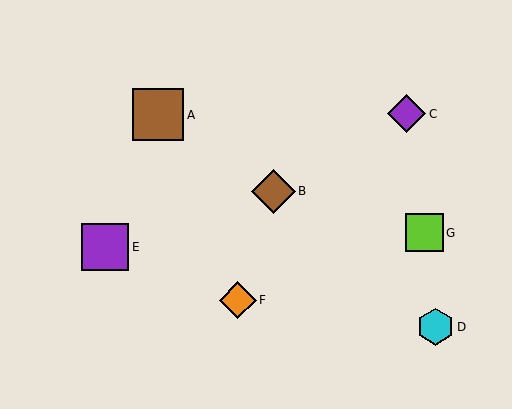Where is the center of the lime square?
The center of the lime square is at (424, 233).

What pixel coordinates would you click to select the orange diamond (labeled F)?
Click at (238, 300) to select the orange diamond F.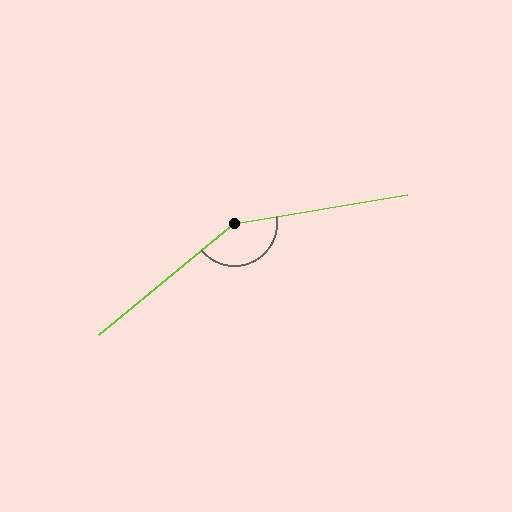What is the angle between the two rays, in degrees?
Approximately 150 degrees.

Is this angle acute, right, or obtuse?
It is obtuse.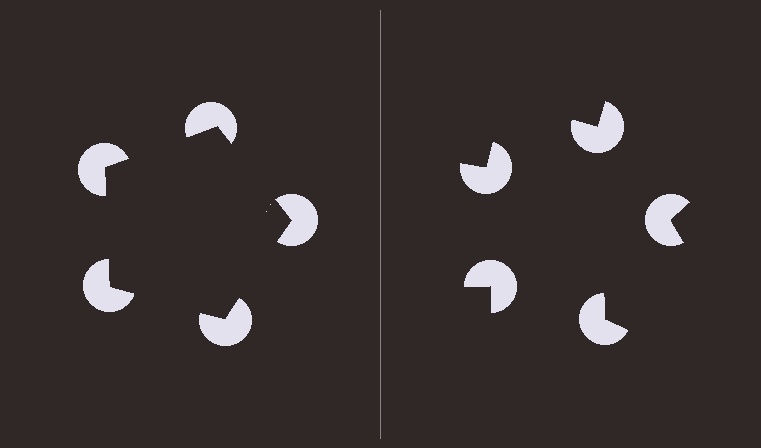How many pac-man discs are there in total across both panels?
10 — 5 on each side.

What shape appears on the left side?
An illusory pentagon.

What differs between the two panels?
The pac-man discs are positioned identically on both sides; only the wedge orientations differ. On the left they align to a pentagon; on the right they are misaligned.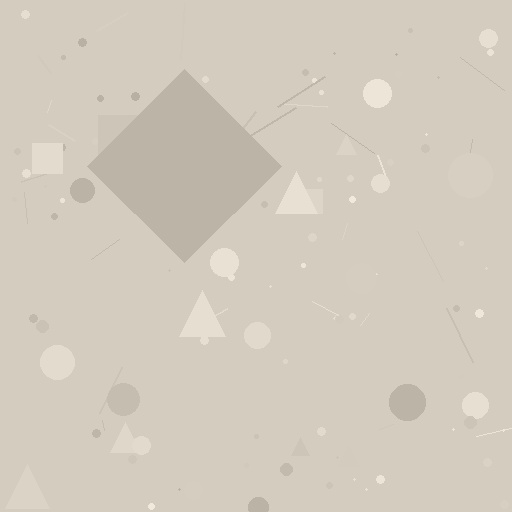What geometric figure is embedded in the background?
A diamond is embedded in the background.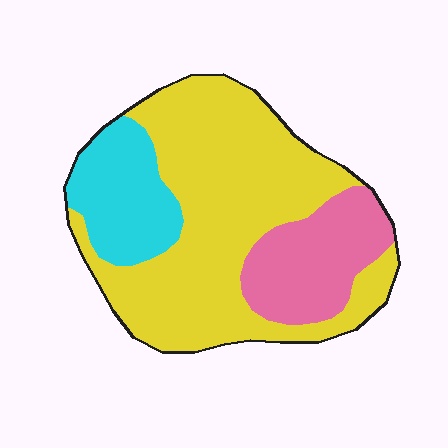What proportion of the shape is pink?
Pink covers about 20% of the shape.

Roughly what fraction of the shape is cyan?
Cyan covers around 20% of the shape.